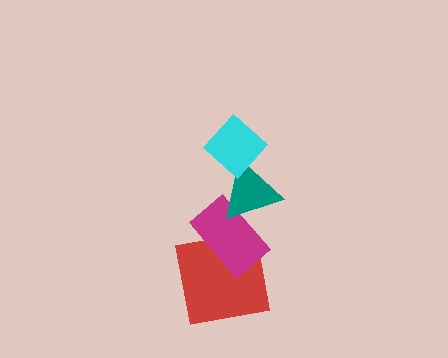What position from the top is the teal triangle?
The teal triangle is 2nd from the top.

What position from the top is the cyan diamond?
The cyan diamond is 1st from the top.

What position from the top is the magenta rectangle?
The magenta rectangle is 3rd from the top.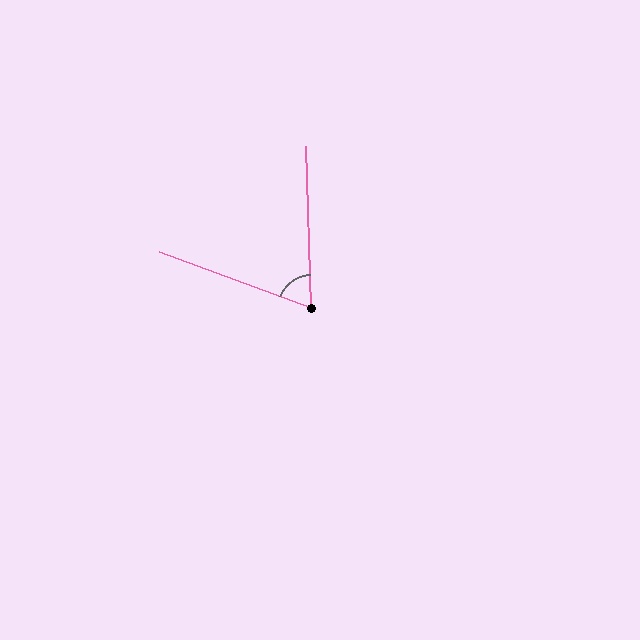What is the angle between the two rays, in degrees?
Approximately 68 degrees.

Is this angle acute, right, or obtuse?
It is acute.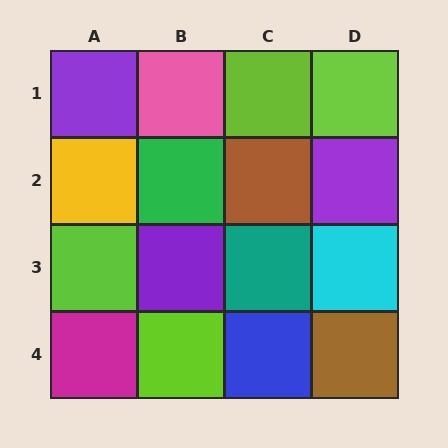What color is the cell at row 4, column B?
Lime.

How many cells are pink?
1 cell is pink.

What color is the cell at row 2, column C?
Brown.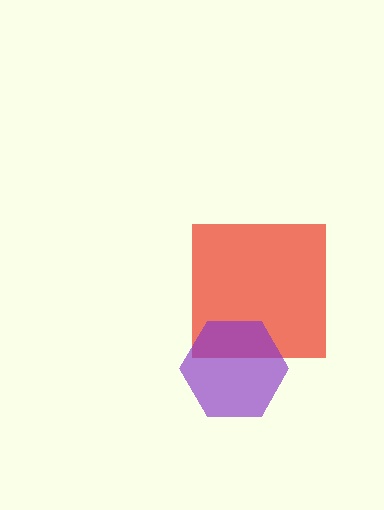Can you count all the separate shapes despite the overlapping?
Yes, there are 2 separate shapes.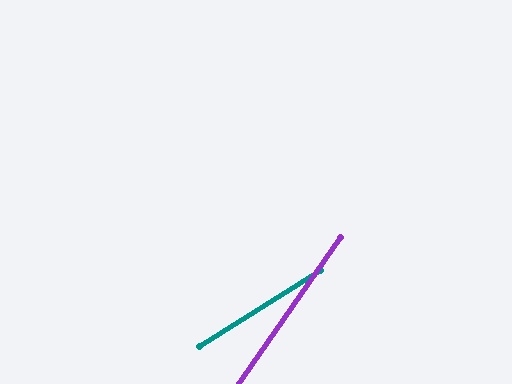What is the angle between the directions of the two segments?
Approximately 23 degrees.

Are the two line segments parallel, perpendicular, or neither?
Neither parallel nor perpendicular — they differ by about 23°.